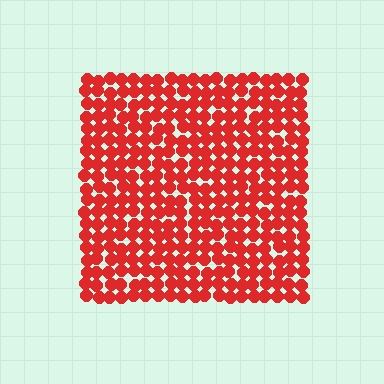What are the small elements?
The small elements are circles.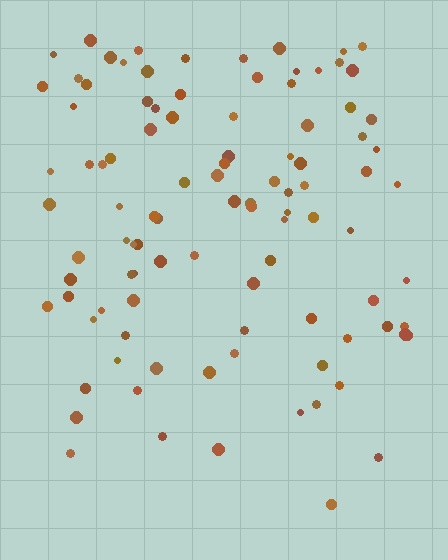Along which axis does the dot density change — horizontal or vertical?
Vertical.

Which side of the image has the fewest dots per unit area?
The bottom.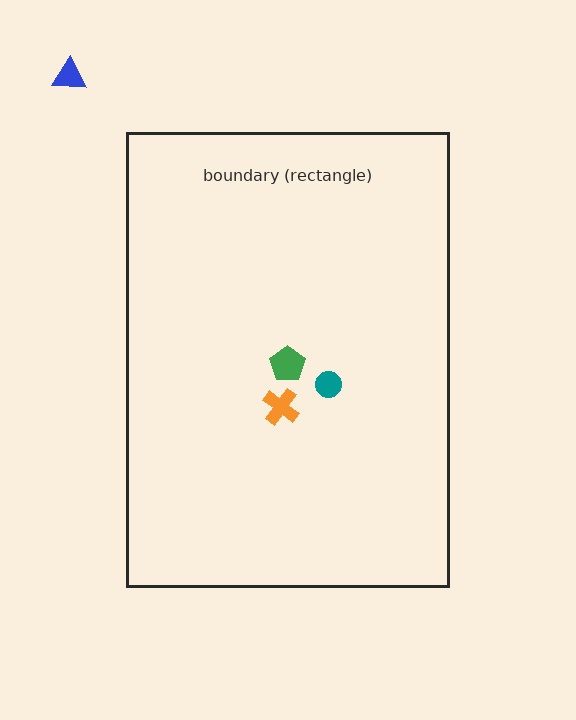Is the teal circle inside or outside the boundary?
Inside.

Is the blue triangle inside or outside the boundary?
Outside.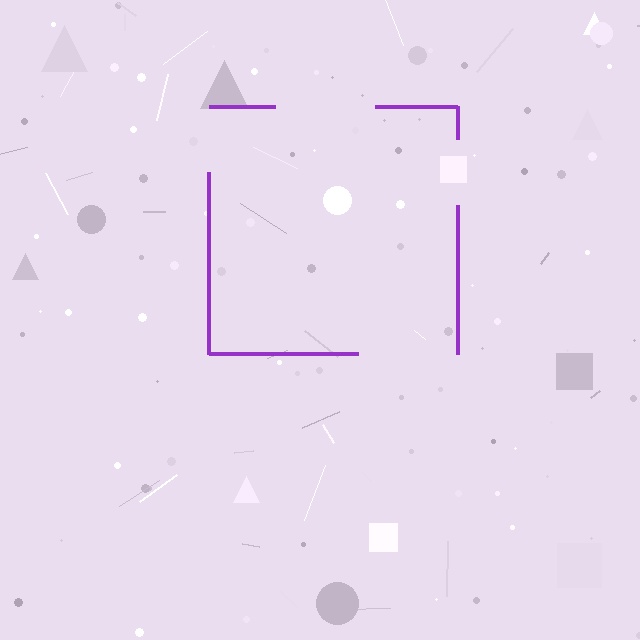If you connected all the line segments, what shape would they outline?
They would outline a square.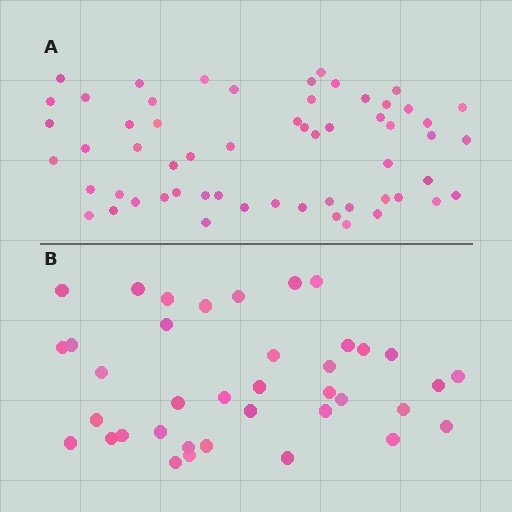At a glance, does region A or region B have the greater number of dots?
Region A (the top region) has more dots.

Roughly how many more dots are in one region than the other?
Region A has approximately 20 more dots than region B.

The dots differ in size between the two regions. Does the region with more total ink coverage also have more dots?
No. Region B has more total ink coverage because its dots are larger, but region A actually contains more individual dots. Total area can be misleading — the number of items is what matters here.